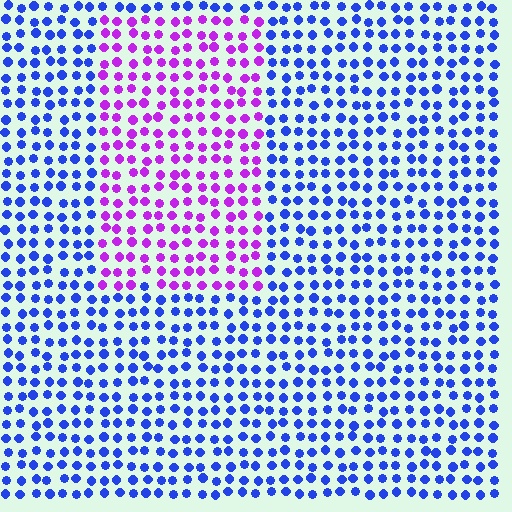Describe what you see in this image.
The image is filled with small blue elements in a uniform arrangement. A rectangle-shaped region is visible where the elements are tinted to a slightly different hue, forming a subtle color boundary.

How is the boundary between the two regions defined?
The boundary is defined purely by a slight shift in hue (about 58 degrees). Spacing, size, and orientation are identical on both sides.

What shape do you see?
I see a rectangle.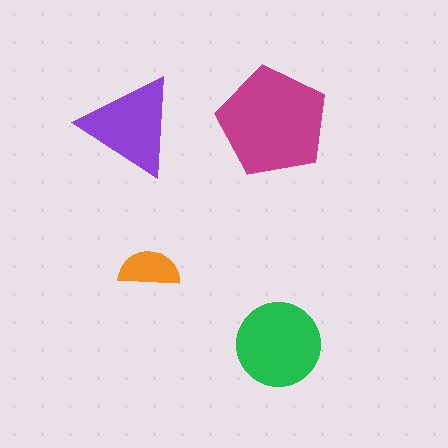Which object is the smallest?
The orange semicircle.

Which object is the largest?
The magenta pentagon.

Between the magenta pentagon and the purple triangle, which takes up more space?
The magenta pentagon.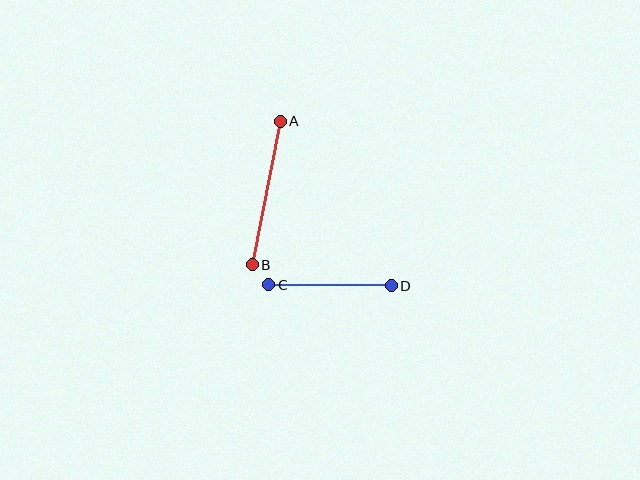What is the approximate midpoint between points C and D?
The midpoint is at approximately (330, 285) pixels.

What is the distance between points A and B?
The distance is approximately 146 pixels.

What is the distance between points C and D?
The distance is approximately 122 pixels.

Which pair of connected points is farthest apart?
Points A and B are farthest apart.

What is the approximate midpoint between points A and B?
The midpoint is at approximately (266, 193) pixels.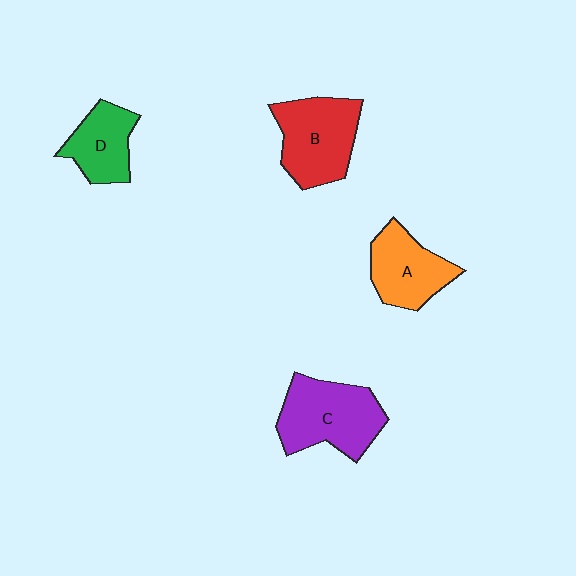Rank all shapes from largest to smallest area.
From largest to smallest: C (purple), B (red), A (orange), D (green).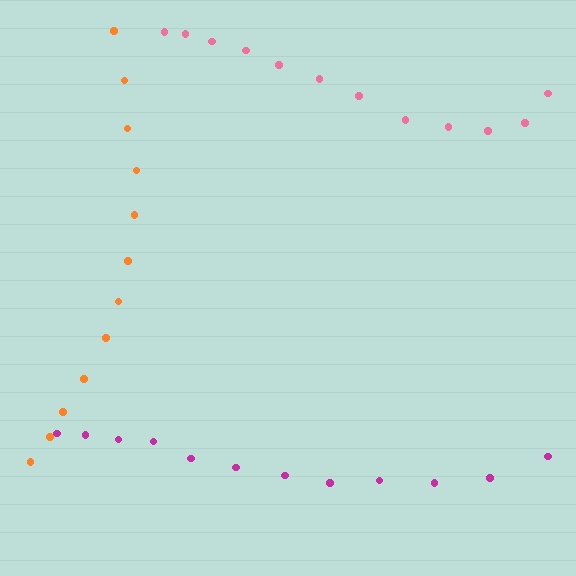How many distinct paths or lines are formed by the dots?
There are 3 distinct paths.